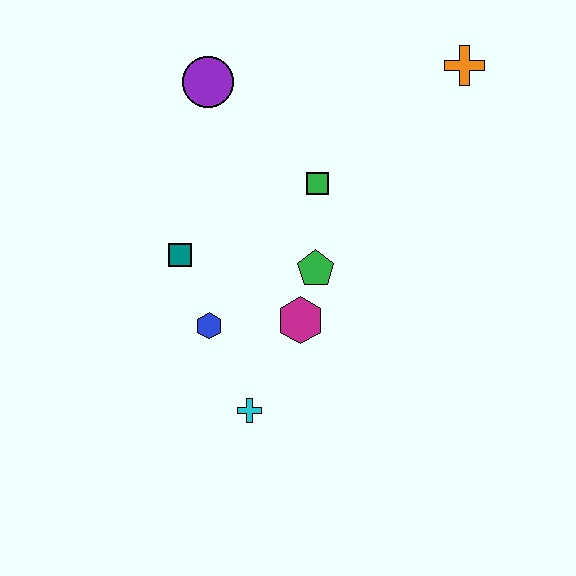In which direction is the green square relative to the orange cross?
The green square is to the left of the orange cross.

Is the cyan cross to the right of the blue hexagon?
Yes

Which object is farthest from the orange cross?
The cyan cross is farthest from the orange cross.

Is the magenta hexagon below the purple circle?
Yes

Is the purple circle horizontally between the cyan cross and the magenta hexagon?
No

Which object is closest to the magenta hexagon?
The green pentagon is closest to the magenta hexagon.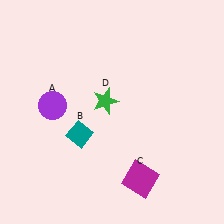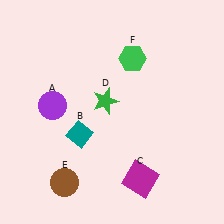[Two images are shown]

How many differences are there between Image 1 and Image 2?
There are 2 differences between the two images.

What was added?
A brown circle (E), a green hexagon (F) were added in Image 2.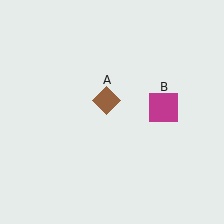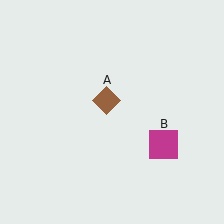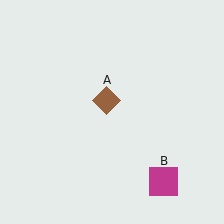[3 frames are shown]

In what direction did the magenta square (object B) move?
The magenta square (object B) moved down.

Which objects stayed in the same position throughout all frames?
Brown diamond (object A) remained stationary.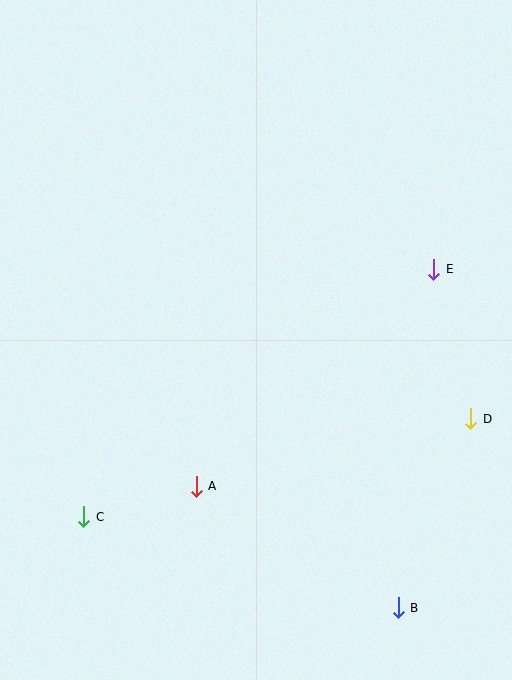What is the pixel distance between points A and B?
The distance between A and B is 236 pixels.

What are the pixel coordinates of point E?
Point E is at (434, 269).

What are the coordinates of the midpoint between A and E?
The midpoint between A and E is at (315, 378).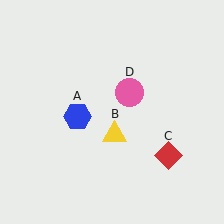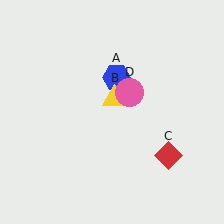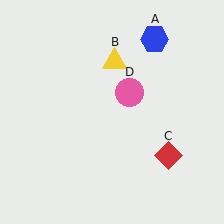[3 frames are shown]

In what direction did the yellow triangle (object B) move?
The yellow triangle (object B) moved up.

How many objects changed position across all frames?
2 objects changed position: blue hexagon (object A), yellow triangle (object B).